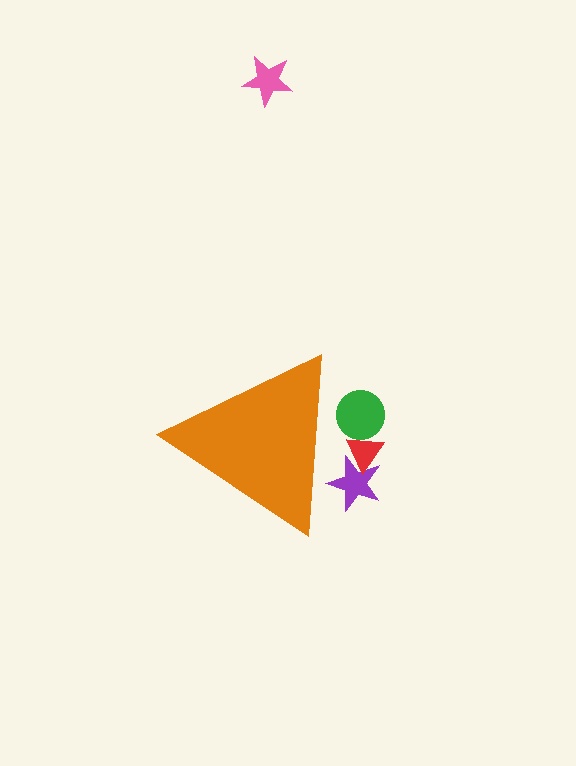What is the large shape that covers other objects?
An orange triangle.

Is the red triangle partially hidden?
Yes, the red triangle is partially hidden behind the orange triangle.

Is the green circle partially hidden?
Yes, the green circle is partially hidden behind the orange triangle.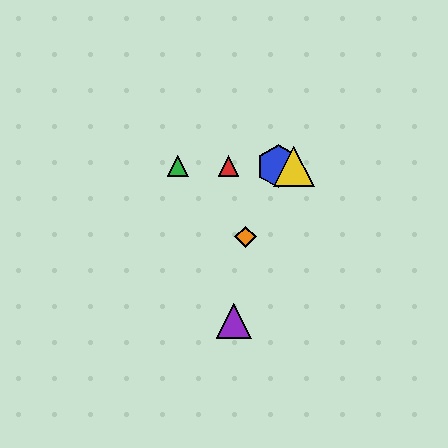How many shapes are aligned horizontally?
4 shapes (the red triangle, the blue hexagon, the green triangle, the yellow triangle) are aligned horizontally.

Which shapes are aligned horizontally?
The red triangle, the blue hexagon, the green triangle, the yellow triangle are aligned horizontally.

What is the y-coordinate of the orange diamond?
The orange diamond is at y≈237.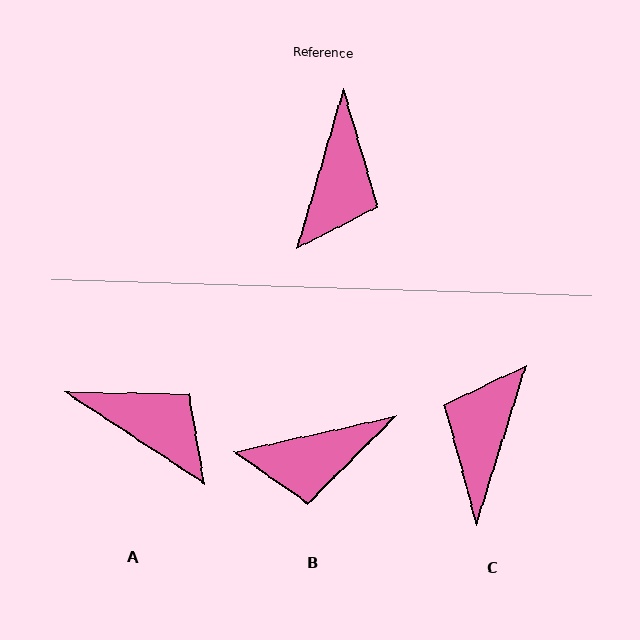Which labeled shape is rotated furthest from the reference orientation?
C, about 179 degrees away.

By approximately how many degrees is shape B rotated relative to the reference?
Approximately 61 degrees clockwise.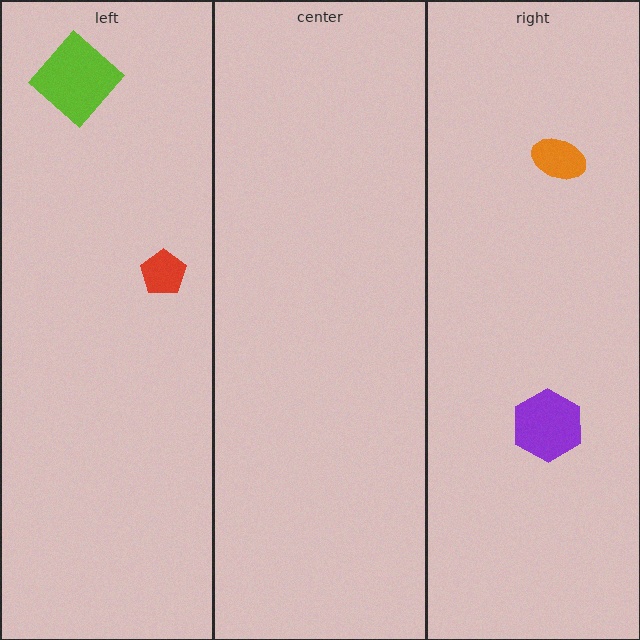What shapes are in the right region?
The purple hexagon, the orange ellipse.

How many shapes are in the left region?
2.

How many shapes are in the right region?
2.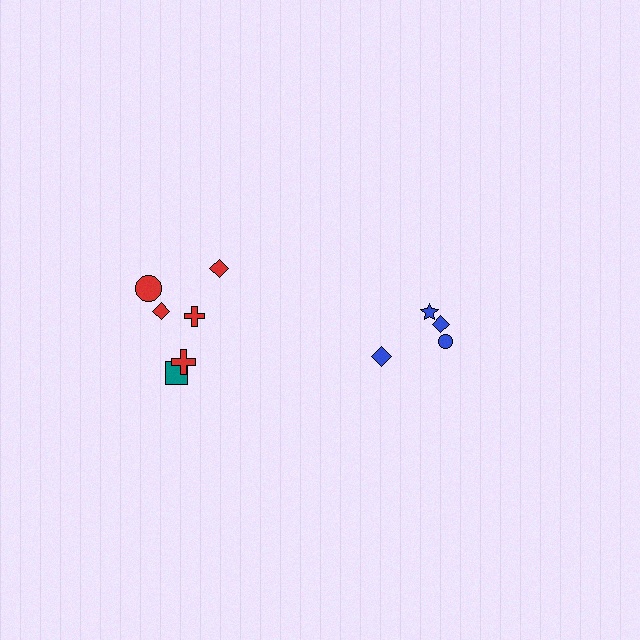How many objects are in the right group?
There are 4 objects.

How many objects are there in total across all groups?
There are 10 objects.